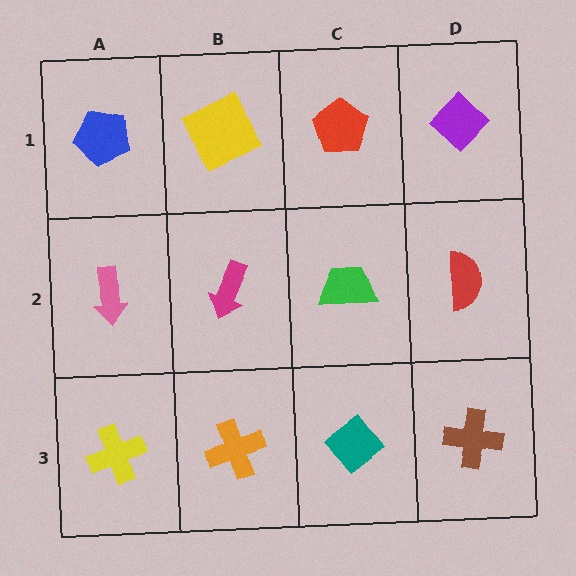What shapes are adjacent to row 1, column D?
A red semicircle (row 2, column D), a red pentagon (row 1, column C).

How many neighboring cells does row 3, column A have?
2.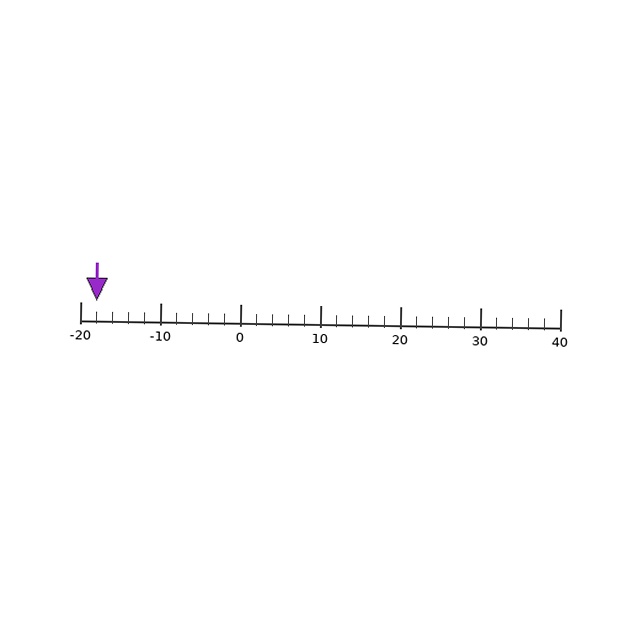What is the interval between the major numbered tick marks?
The major tick marks are spaced 10 units apart.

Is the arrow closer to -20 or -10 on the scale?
The arrow is closer to -20.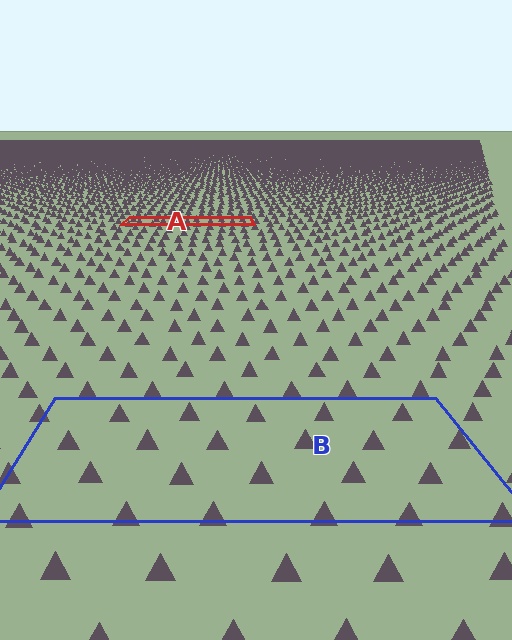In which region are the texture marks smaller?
The texture marks are smaller in region A, because it is farther away.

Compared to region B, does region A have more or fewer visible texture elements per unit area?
Region A has more texture elements per unit area — they are packed more densely because it is farther away.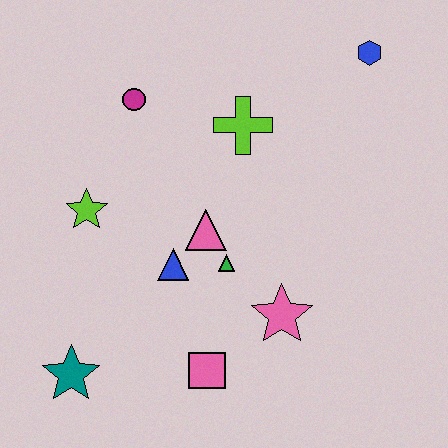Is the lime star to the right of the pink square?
No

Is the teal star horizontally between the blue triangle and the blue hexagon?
No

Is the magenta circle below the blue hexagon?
Yes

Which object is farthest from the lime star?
The blue hexagon is farthest from the lime star.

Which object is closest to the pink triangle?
The green triangle is closest to the pink triangle.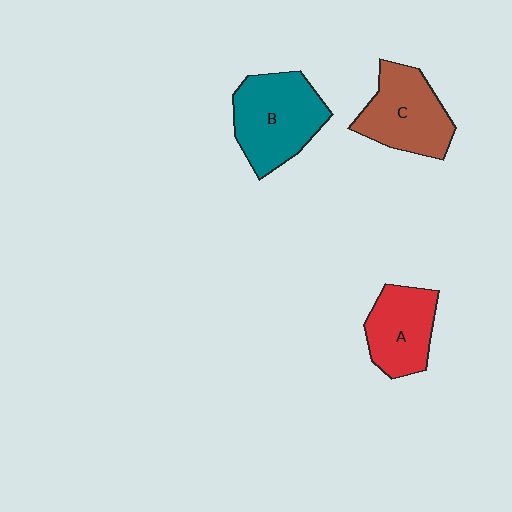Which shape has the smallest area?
Shape A (red).